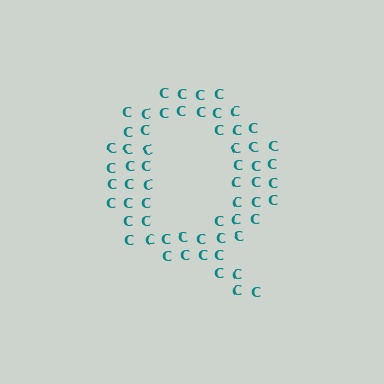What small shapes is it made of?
It is made of small letter C's.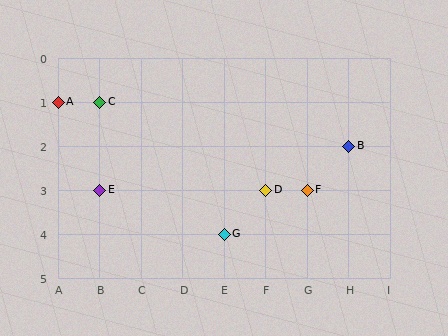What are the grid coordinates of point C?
Point C is at grid coordinates (B, 1).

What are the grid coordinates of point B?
Point B is at grid coordinates (H, 2).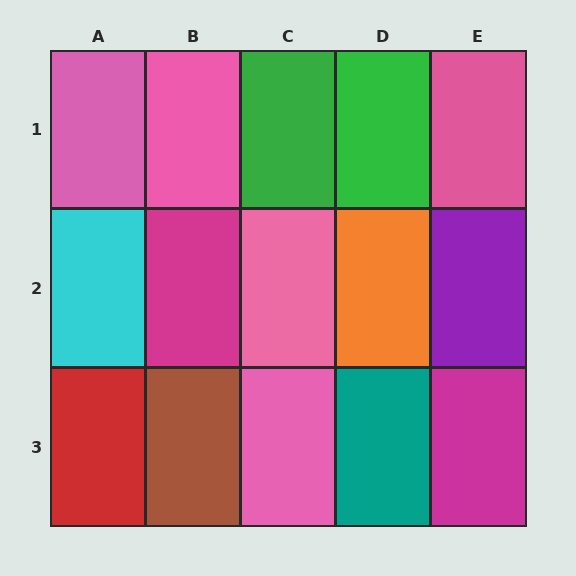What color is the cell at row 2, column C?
Pink.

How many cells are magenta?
2 cells are magenta.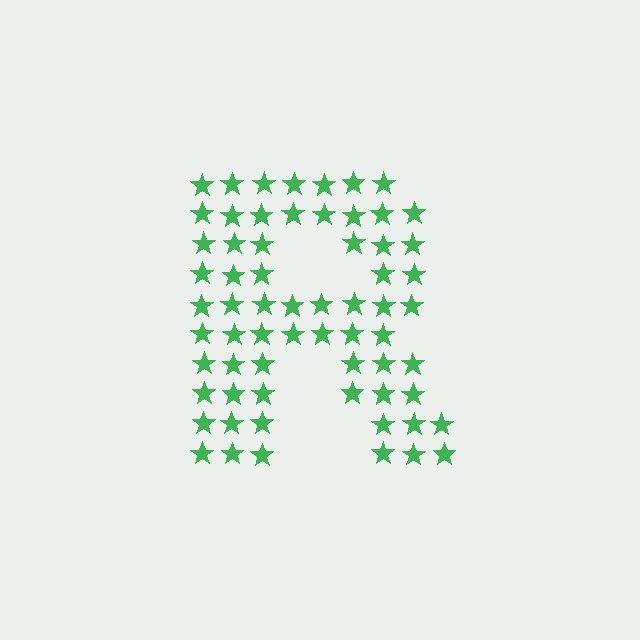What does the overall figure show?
The overall figure shows the letter R.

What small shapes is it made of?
It is made of small stars.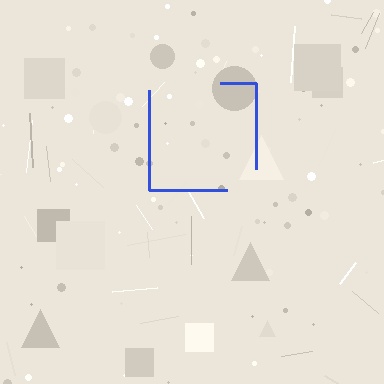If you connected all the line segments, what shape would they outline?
They would outline a square.